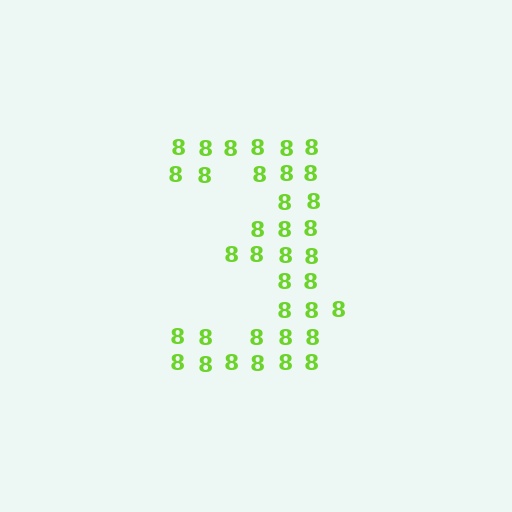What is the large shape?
The large shape is the digit 3.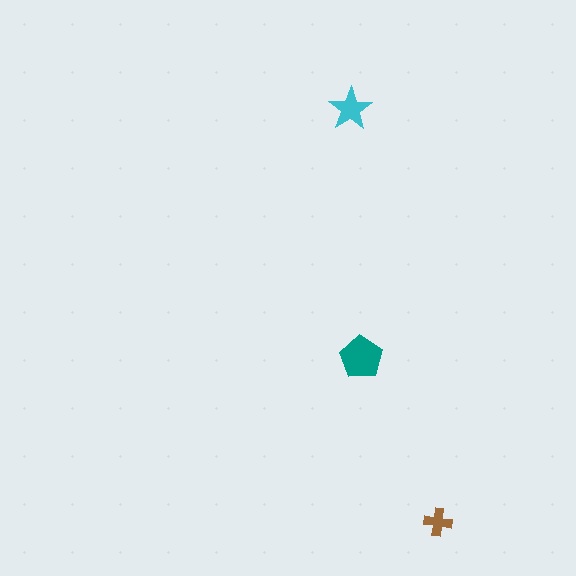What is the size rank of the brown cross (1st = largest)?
3rd.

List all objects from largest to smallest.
The teal pentagon, the cyan star, the brown cross.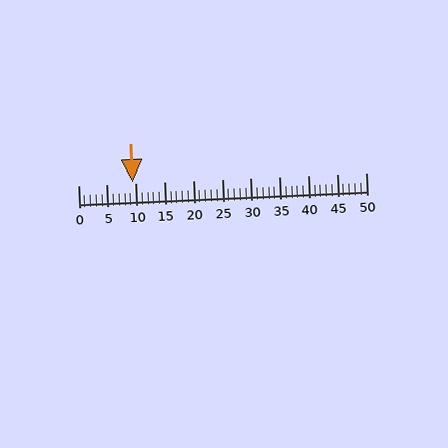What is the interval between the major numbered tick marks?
The major tick marks are spaced 5 units apart.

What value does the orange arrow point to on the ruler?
The orange arrow points to approximately 10.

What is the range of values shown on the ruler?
The ruler shows values from 0 to 50.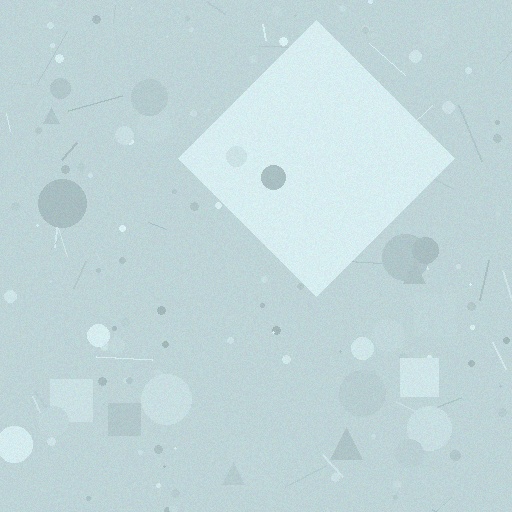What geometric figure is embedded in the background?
A diamond is embedded in the background.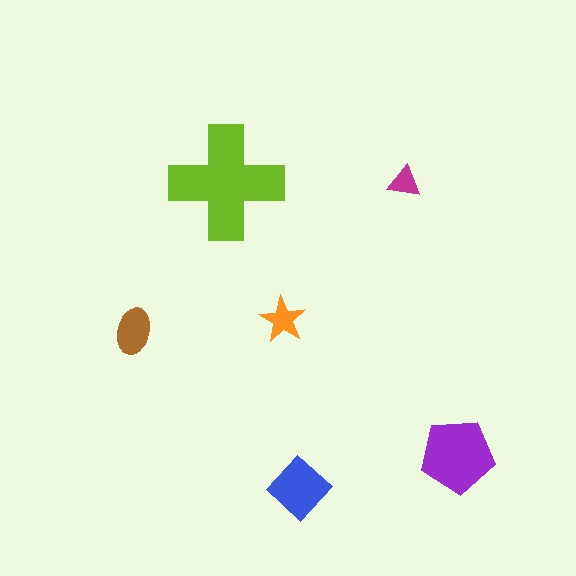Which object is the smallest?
The magenta triangle.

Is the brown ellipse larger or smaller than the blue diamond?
Smaller.